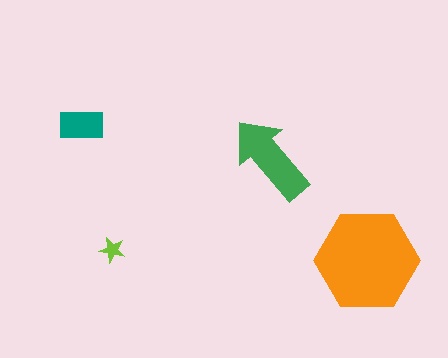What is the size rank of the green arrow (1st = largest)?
2nd.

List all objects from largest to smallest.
The orange hexagon, the green arrow, the teal rectangle, the lime star.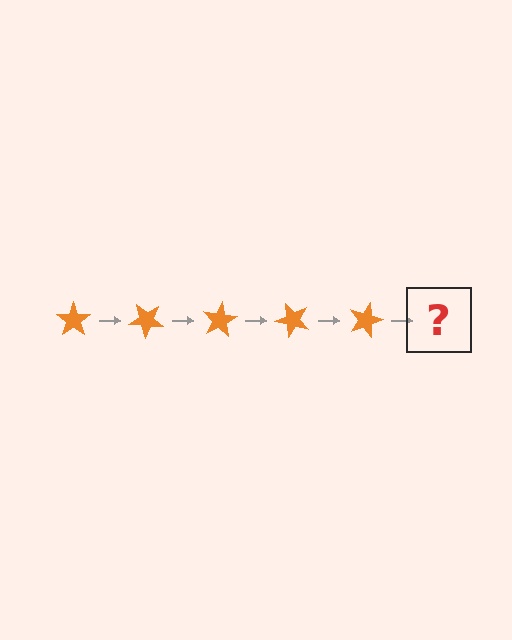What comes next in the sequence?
The next element should be an orange star rotated 200 degrees.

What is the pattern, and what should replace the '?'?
The pattern is that the star rotates 40 degrees each step. The '?' should be an orange star rotated 200 degrees.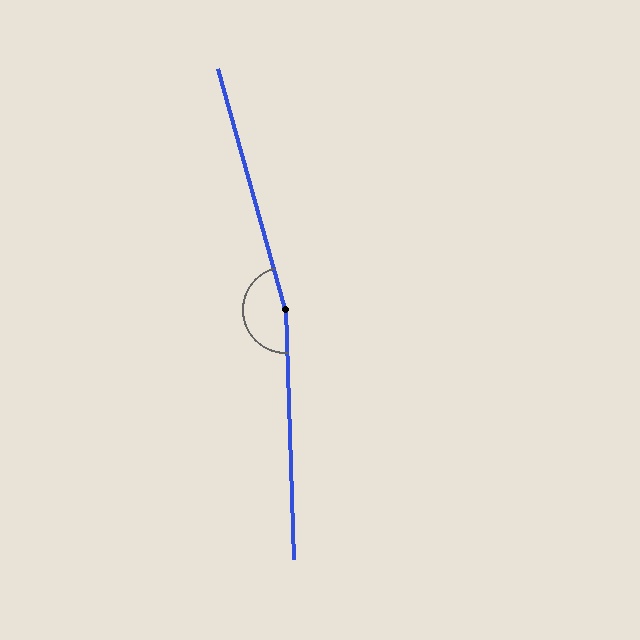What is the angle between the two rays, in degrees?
Approximately 166 degrees.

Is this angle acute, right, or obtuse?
It is obtuse.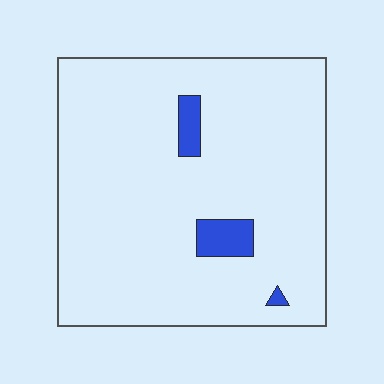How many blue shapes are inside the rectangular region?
3.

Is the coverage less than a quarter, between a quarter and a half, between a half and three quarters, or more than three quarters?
Less than a quarter.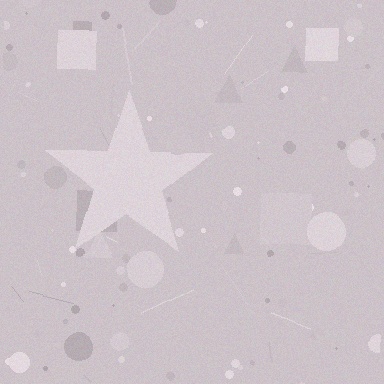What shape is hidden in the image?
A star is hidden in the image.